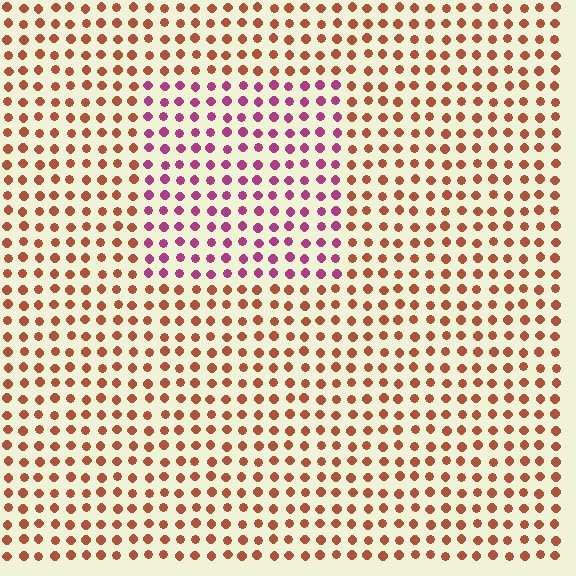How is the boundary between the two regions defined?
The boundary is defined purely by a slight shift in hue (about 52 degrees). Spacing, size, and orientation are identical on both sides.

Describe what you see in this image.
The image is filled with small brown elements in a uniform arrangement. A rectangle-shaped region is visible where the elements are tinted to a slightly different hue, forming a subtle color boundary.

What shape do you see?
I see a rectangle.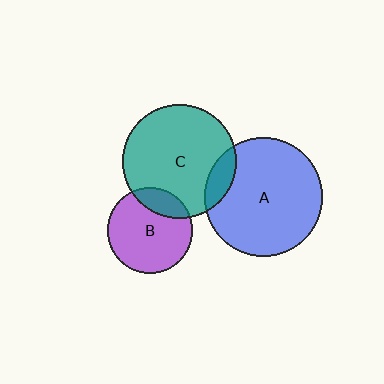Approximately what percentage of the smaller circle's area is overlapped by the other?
Approximately 20%.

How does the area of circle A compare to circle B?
Approximately 1.9 times.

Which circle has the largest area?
Circle A (blue).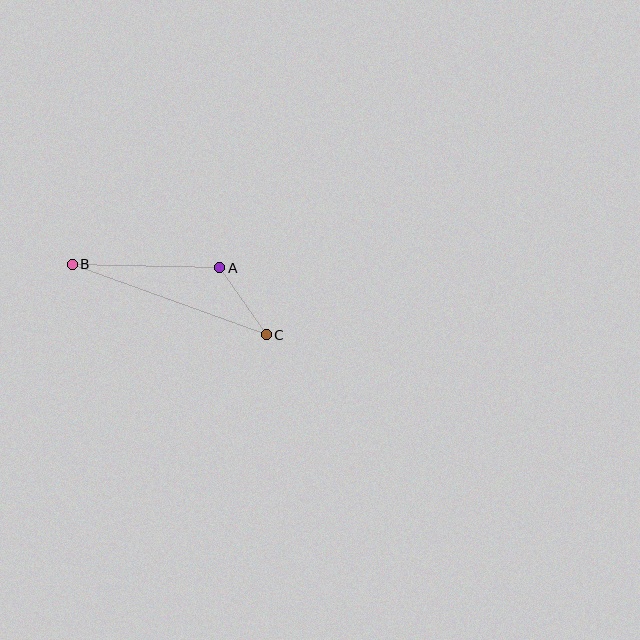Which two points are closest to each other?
Points A and C are closest to each other.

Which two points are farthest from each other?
Points B and C are farthest from each other.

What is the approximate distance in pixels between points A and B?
The distance between A and B is approximately 148 pixels.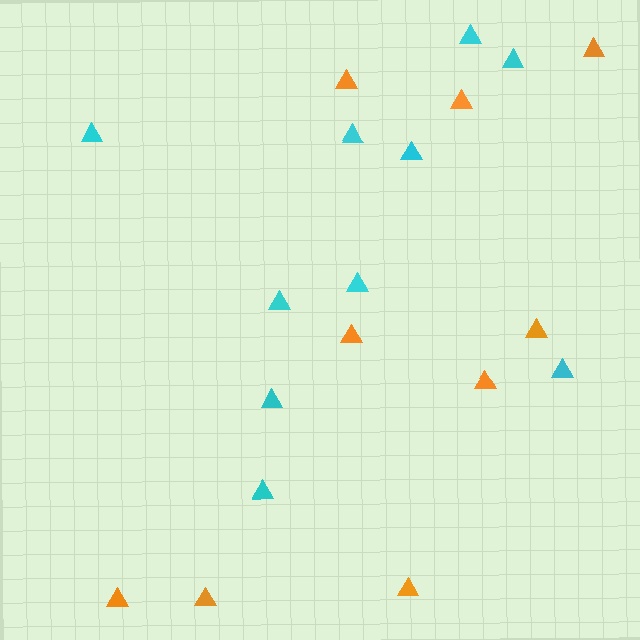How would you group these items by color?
There are 2 groups: one group of orange triangles (9) and one group of cyan triangles (10).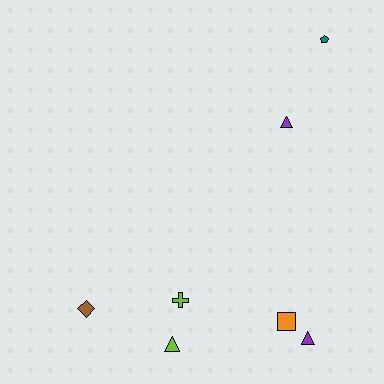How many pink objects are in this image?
There are no pink objects.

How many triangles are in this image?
There are 3 triangles.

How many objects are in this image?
There are 7 objects.